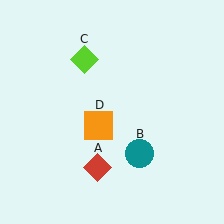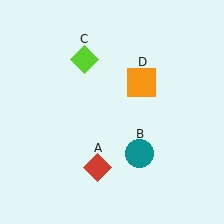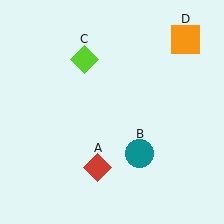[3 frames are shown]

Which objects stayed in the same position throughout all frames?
Red diamond (object A) and teal circle (object B) and lime diamond (object C) remained stationary.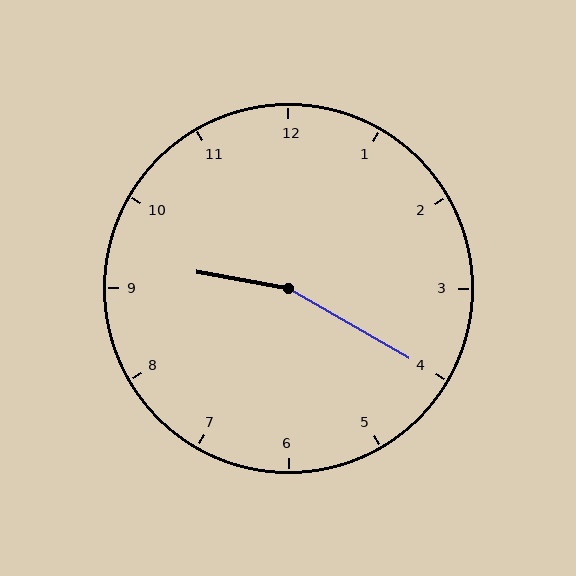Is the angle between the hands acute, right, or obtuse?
It is obtuse.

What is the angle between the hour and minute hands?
Approximately 160 degrees.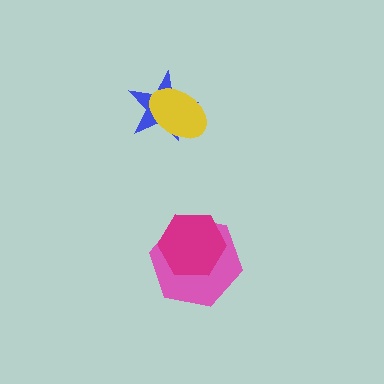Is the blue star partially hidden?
Yes, it is partially covered by another shape.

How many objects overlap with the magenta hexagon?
1 object overlaps with the magenta hexagon.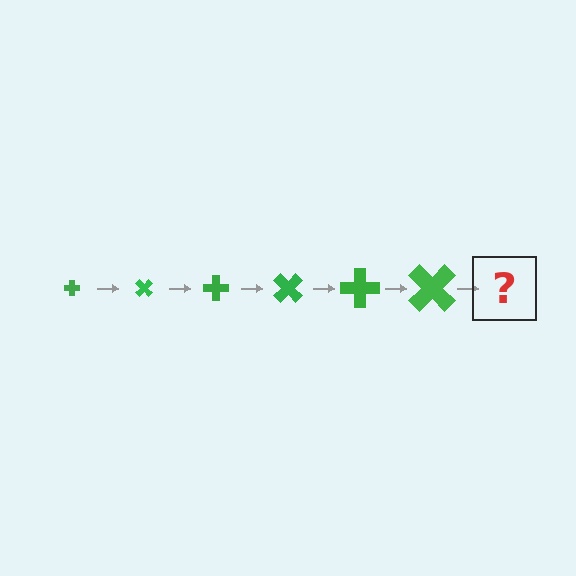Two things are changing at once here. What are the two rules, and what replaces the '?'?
The two rules are that the cross grows larger each step and it rotates 45 degrees each step. The '?' should be a cross, larger than the previous one and rotated 270 degrees from the start.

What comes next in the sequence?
The next element should be a cross, larger than the previous one and rotated 270 degrees from the start.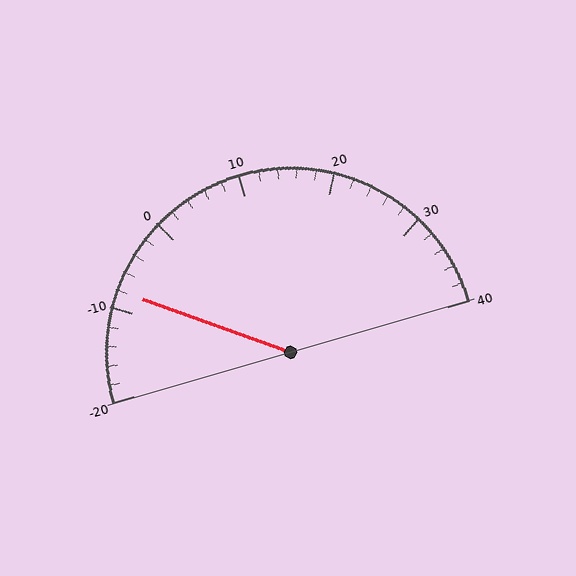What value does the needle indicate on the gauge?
The needle indicates approximately -8.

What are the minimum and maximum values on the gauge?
The gauge ranges from -20 to 40.